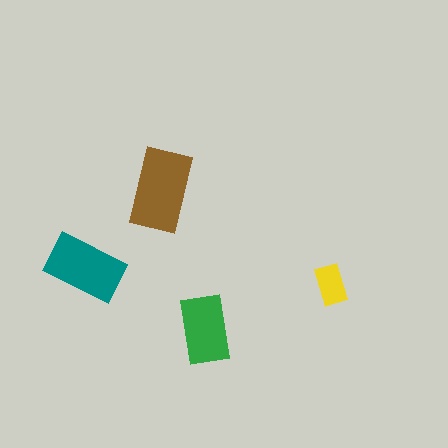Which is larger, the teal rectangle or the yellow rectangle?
The teal one.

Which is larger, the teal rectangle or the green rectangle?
The teal one.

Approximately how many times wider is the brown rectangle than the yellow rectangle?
About 2 times wider.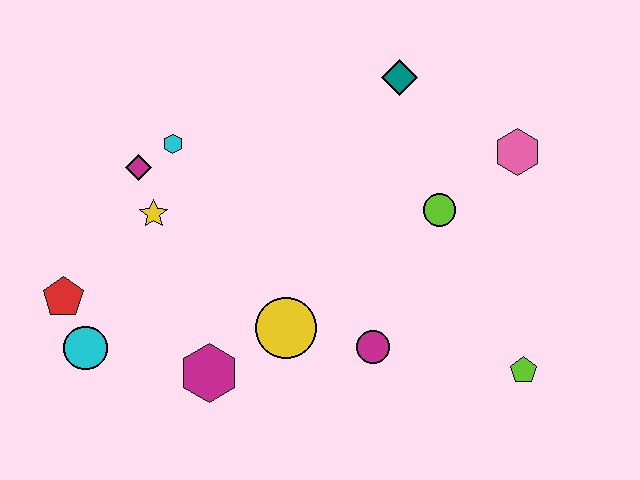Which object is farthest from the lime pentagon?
The red pentagon is farthest from the lime pentagon.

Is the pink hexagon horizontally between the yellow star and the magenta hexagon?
No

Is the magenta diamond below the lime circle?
No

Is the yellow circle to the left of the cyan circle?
No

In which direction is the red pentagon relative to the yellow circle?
The red pentagon is to the left of the yellow circle.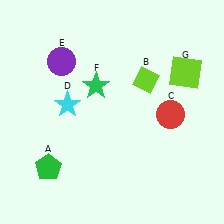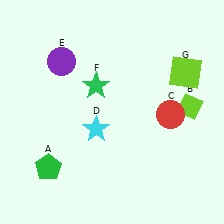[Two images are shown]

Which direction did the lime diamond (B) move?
The lime diamond (B) moved right.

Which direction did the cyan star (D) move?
The cyan star (D) moved right.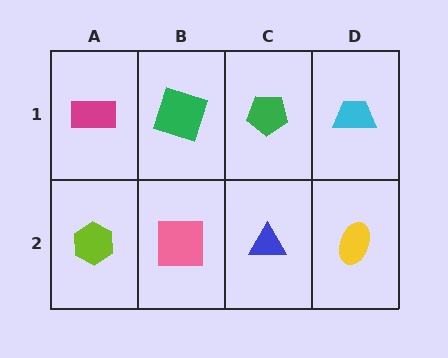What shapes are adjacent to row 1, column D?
A yellow ellipse (row 2, column D), a green pentagon (row 1, column C).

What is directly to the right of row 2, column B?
A blue triangle.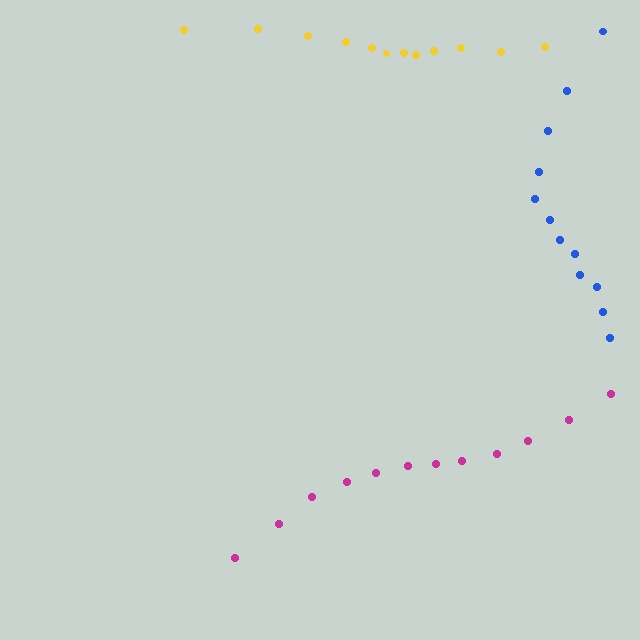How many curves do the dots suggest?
There are 3 distinct paths.